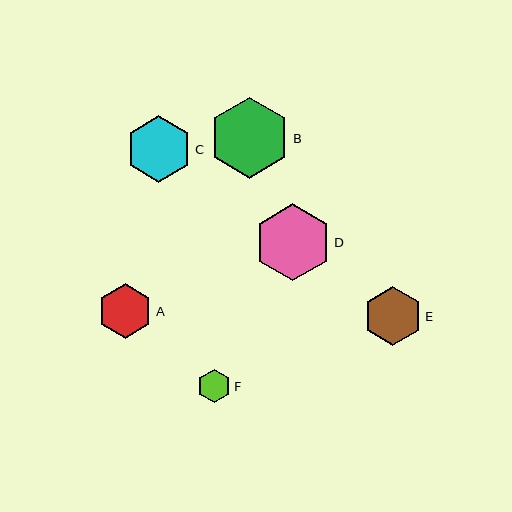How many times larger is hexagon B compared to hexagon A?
Hexagon B is approximately 1.5 times the size of hexagon A.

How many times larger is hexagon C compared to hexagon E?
Hexagon C is approximately 1.1 times the size of hexagon E.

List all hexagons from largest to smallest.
From largest to smallest: B, D, C, E, A, F.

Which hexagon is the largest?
Hexagon B is the largest with a size of approximately 81 pixels.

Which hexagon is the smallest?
Hexagon F is the smallest with a size of approximately 33 pixels.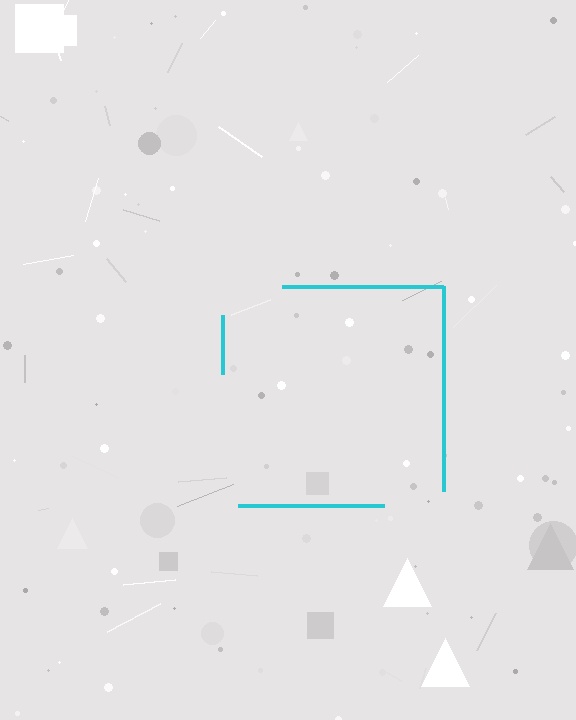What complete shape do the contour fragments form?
The contour fragments form a square.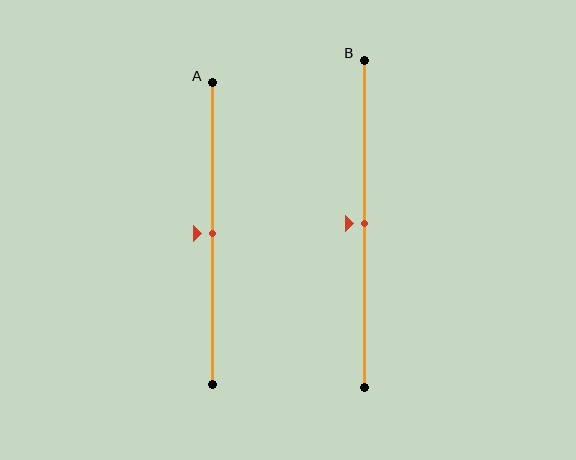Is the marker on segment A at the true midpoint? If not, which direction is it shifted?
Yes, the marker on segment A is at the true midpoint.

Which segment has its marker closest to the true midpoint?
Segment A has its marker closest to the true midpoint.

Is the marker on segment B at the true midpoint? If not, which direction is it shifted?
Yes, the marker on segment B is at the true midpoint.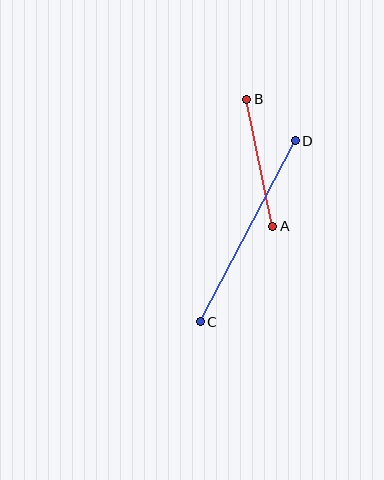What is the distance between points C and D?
The distance is approximately 204 pixels.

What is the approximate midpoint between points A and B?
The midpoint is at approximately (260, 163) pixels.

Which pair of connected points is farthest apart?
Points C and D are farthest apart.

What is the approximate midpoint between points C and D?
The midpoint is at approximately (248, 231) pixels.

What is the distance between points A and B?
The distance is approximately 129 pixels.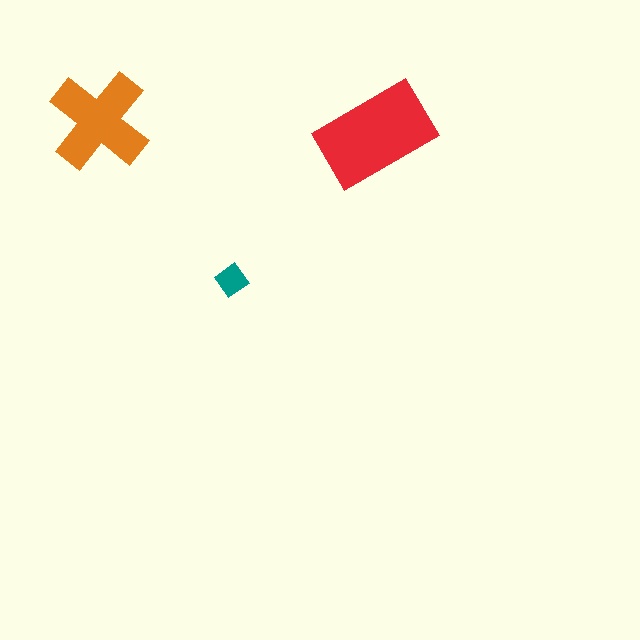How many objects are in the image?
There are 3 objects in the image.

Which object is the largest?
The red rectangle.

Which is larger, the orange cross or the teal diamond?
The orange cross.